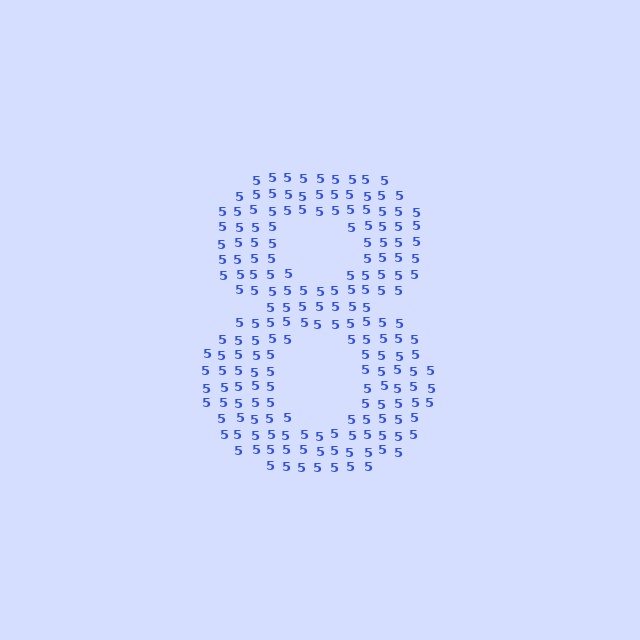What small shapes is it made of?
It is made of small digit 5's.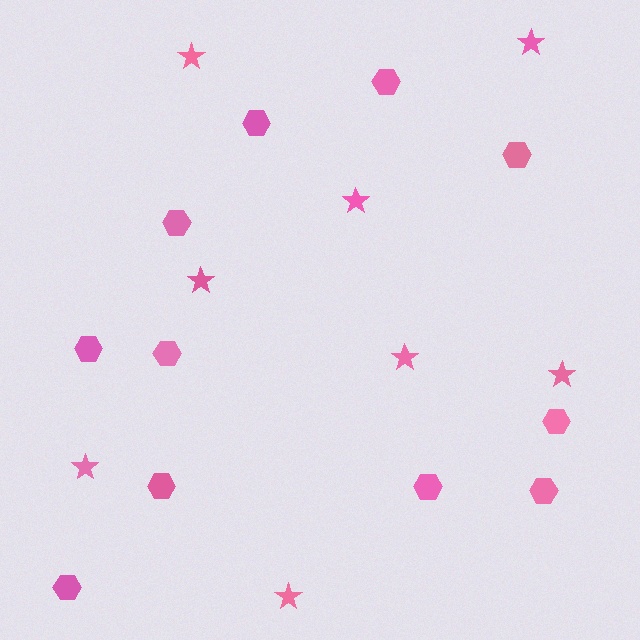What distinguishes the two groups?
There are 2 groups: one group of hexagons (11) and one group of stars (8).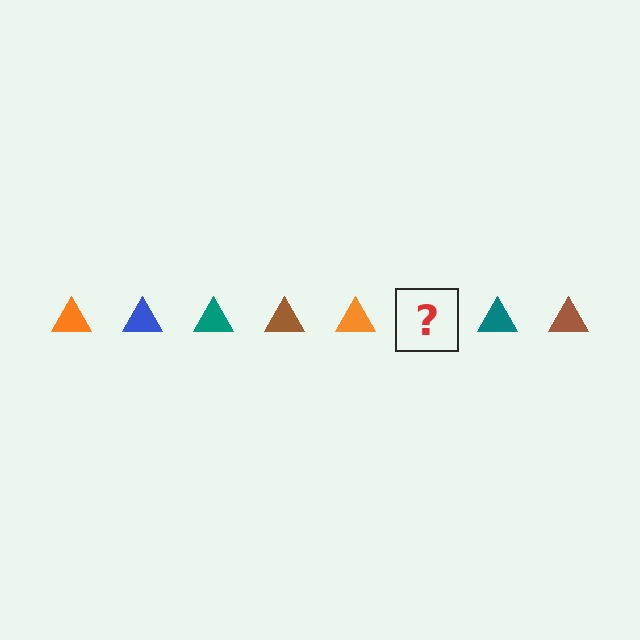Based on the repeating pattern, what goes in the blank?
The blank should be a blue triangle.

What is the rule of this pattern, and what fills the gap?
The rule is that the pattern cycles through orange, blue, teal, brown triangles. The gap should be filled with a blue triangle.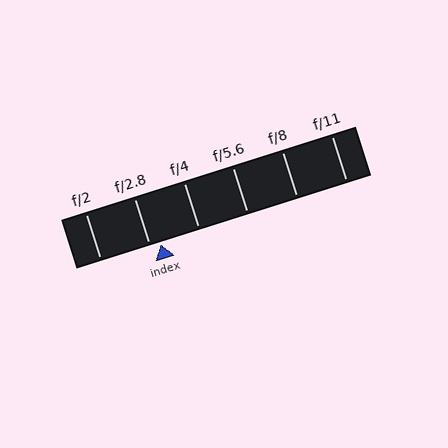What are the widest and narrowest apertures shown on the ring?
The widest aperture shown is f/2 and the narrowest is f/11.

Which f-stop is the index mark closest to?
The index mark is closest to f/2.8.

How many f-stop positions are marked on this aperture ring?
There are 6 f-stop positions marked.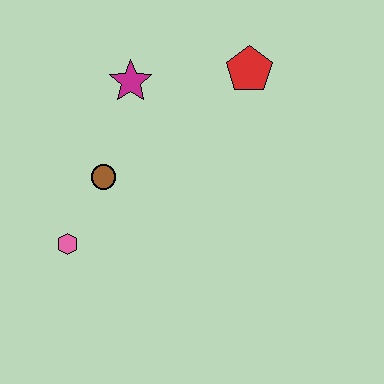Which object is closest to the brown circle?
The pink hexagon is closest to the brown circle.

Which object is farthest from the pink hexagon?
The red pentagon is farthest from the pink hexagon.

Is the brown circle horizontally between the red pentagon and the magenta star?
No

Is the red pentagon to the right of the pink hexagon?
Yes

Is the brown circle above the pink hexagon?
Yes